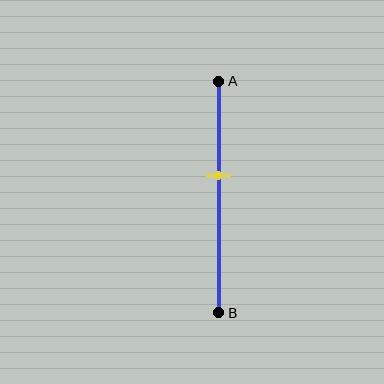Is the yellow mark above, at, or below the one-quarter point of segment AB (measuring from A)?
The yellow mark is below the one-quarter point of segment AB.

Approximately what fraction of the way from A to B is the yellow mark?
The yellow mark is approximately 40% of the way from A to B.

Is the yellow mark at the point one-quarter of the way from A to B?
No, the mark is at about 40% from A, not at the 25% one-quarter point.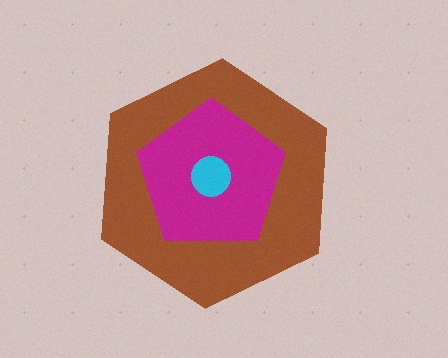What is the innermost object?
The cyan circle.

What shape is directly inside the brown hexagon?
The magenta pentagon.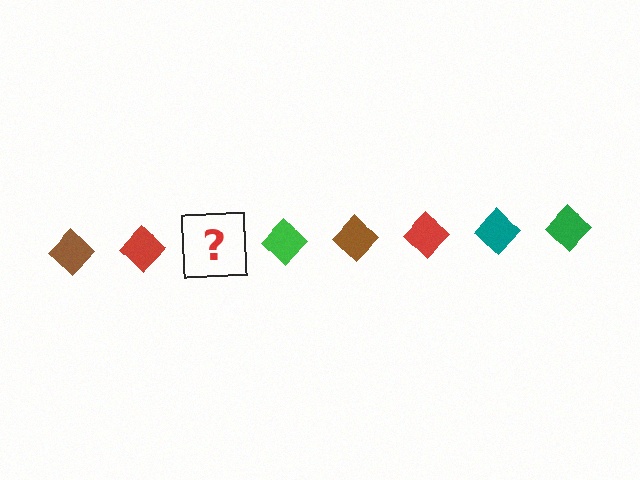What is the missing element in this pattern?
The missing element is a teal diamond.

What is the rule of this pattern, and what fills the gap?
The rule is that the pattern cycles through brown, red, teal, green diamonds. The gap should be filled with a teal diamond.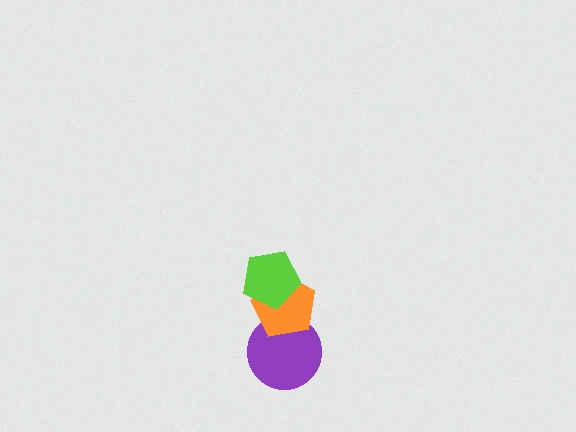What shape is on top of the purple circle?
The orange pentagon is on top of the purple circle.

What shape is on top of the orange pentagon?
The lime pentagon is on top of the orange pentagon.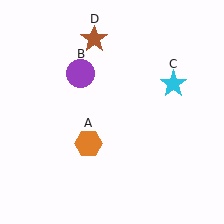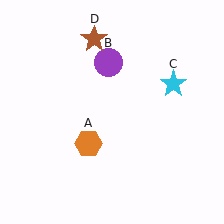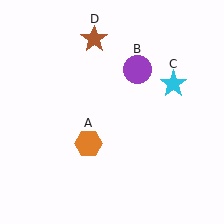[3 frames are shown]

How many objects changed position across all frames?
1 object changed position: purple circle (object B).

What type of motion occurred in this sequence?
The purple circle (object B) rotated clockwise around the center of the scene.